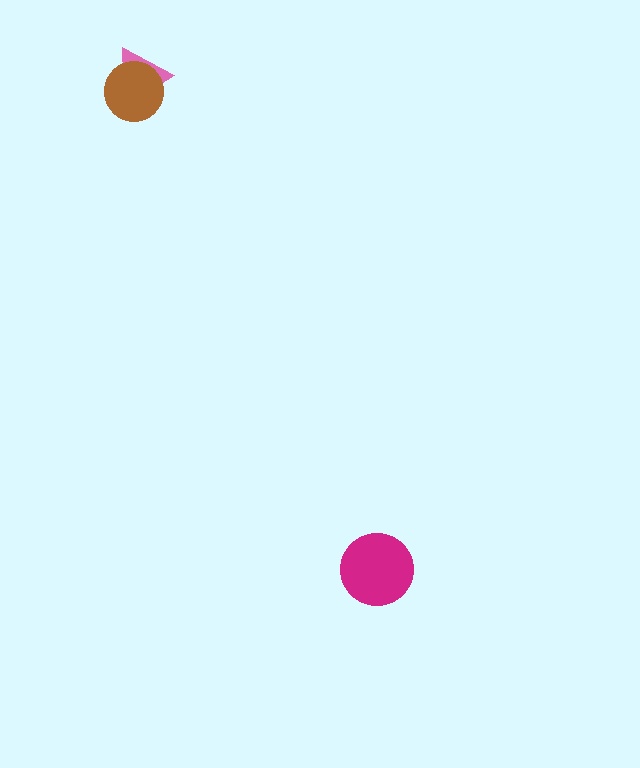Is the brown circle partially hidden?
No, no other shape covers it.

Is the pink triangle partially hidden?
Yes, it is partially covered by another shape.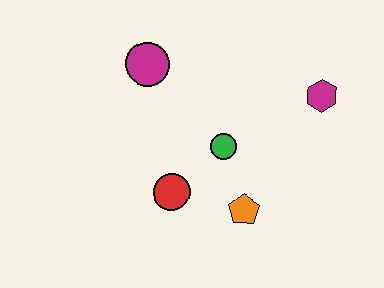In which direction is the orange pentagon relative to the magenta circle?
The orange pentagon is below the magenta circle.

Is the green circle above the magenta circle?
No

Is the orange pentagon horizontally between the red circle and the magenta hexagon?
Yes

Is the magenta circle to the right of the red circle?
No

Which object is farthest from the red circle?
The magenta hexagon is farthest from the red circle.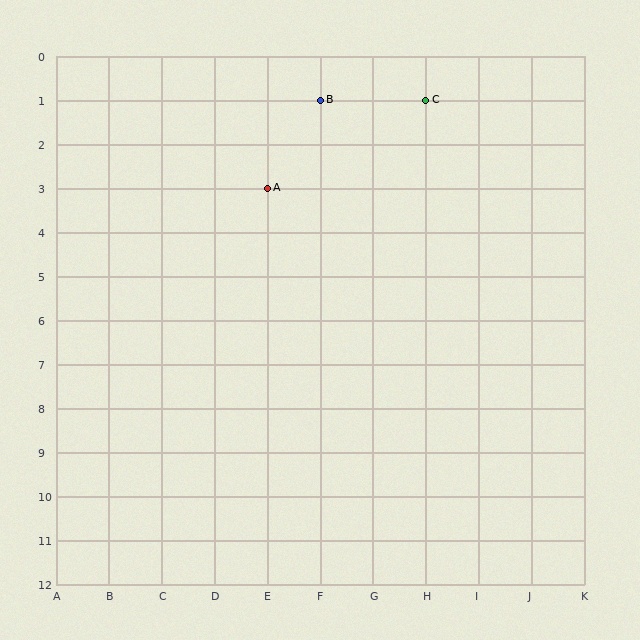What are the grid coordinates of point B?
Point B is at grid coordinates (F, 1).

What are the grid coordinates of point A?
Point A is at grid coordinates (E, 3).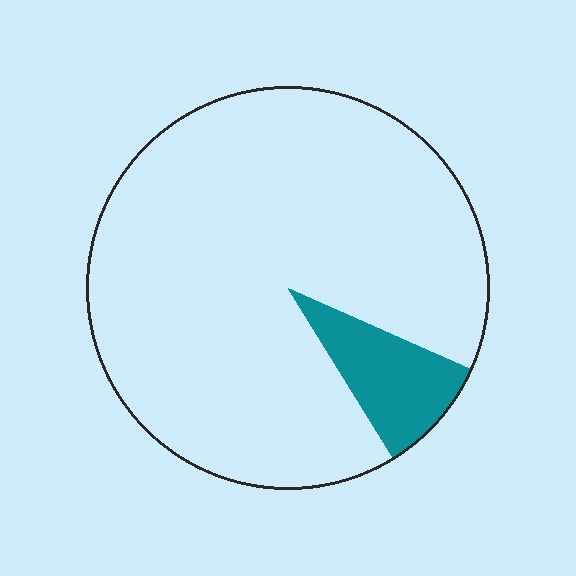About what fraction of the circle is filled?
About one tenth (1/10).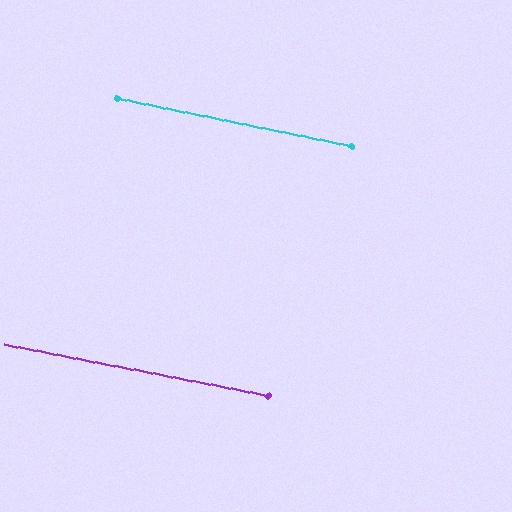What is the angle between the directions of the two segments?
Approximately 1 degree.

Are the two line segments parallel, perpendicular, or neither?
Parallel — their directions differ by only 0.5°.